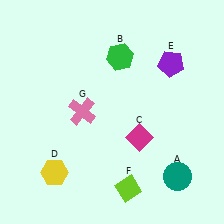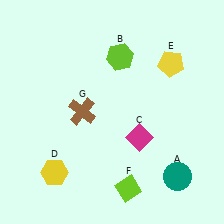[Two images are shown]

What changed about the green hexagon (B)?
In Image 1, B is green. In Image 2, it changed to lime.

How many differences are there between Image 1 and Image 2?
There are 3 differences between the two images.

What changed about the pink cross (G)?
In Image 1, G is pink. In Image 2, it changed to brown.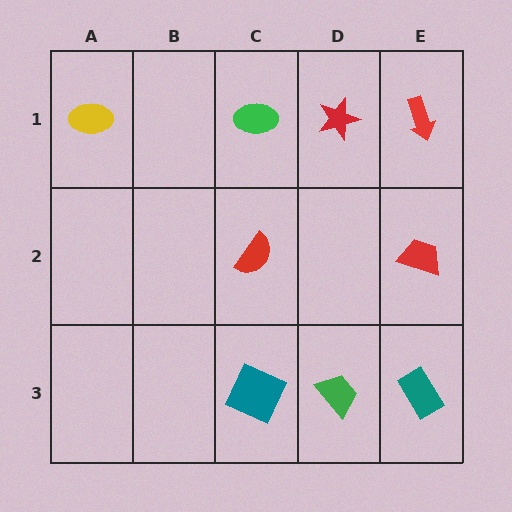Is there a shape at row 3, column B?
No, that cell is empty.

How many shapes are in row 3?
3 shapes.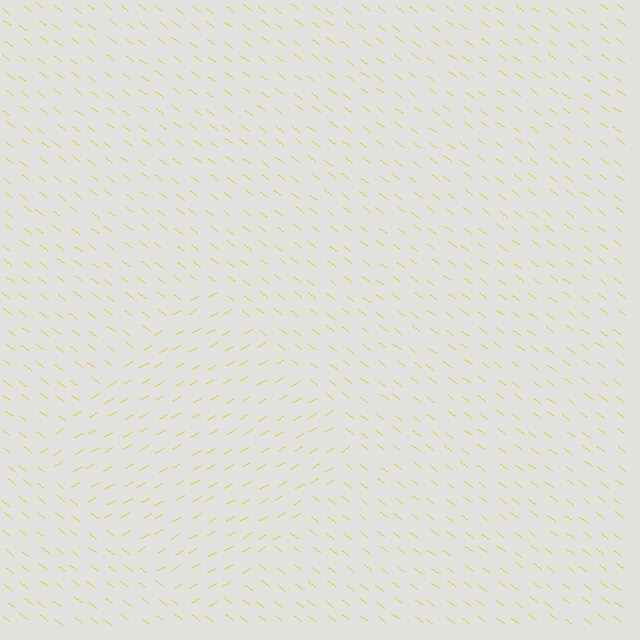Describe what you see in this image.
The image is filled with small yellow line segments. A diamond region in the image has lines oriented differently from the surrounding lines, creating a visible texture boundary.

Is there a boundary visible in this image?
Yes, there is a texture boundary formed by a change in line orientation.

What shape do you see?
I see a diamond.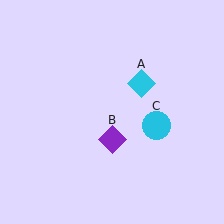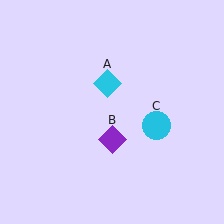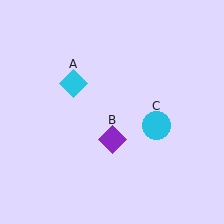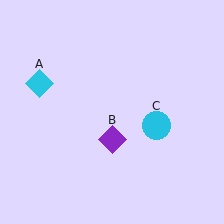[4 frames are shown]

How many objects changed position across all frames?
1 object changed position: cyan diamond (object A).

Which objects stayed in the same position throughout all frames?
Purple diamond (object B) and cyan circle (object C) remained stationary.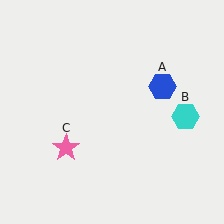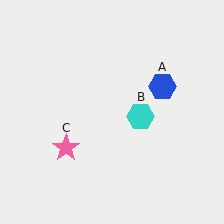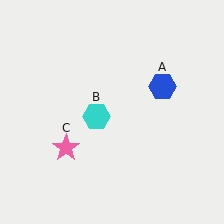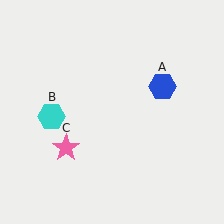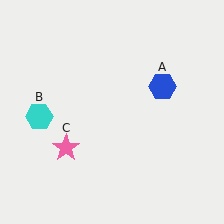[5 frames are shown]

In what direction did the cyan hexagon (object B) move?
The cyan hexagon (object B) moved left.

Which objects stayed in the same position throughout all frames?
Blue hexagon (object A) and pink star (object C) remained stationary.